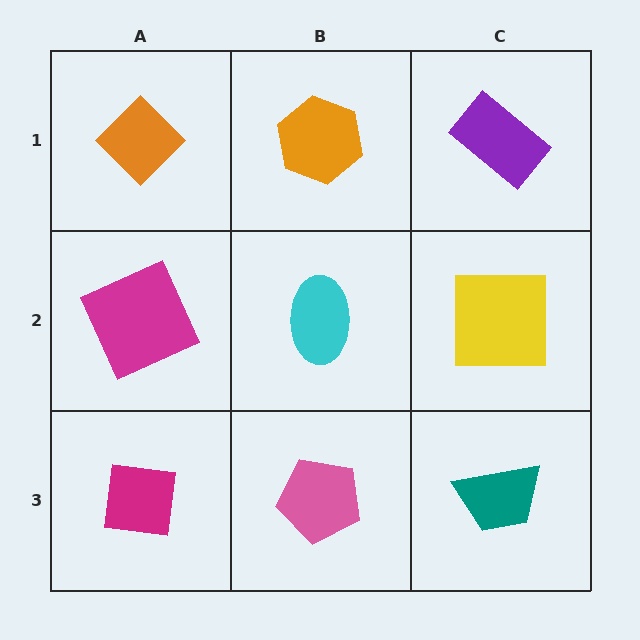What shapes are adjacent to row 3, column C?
A yellow square (row 2, column C), a pink pentagon (row 3, column B).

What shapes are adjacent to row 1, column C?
A yellow square (row 2, column C), an orange hexagon (row 1, column B).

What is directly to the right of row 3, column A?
A pink pentagon.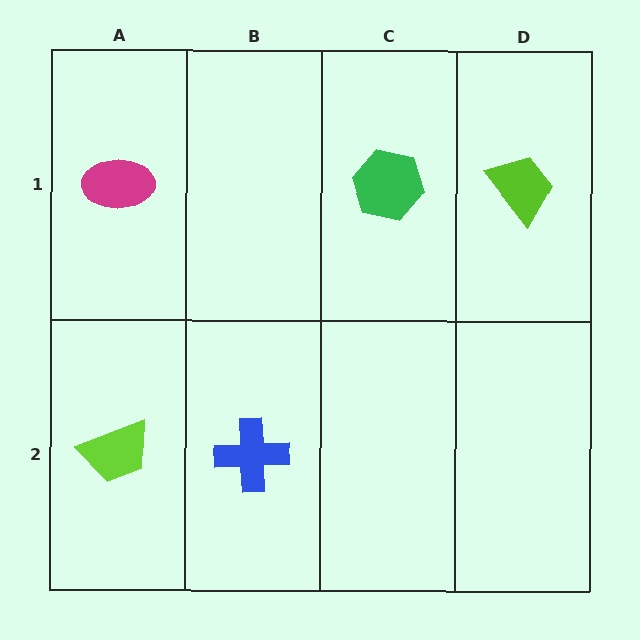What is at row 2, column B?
A blue cross.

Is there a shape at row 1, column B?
No, that cell is empty.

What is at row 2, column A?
A lime trapezoid.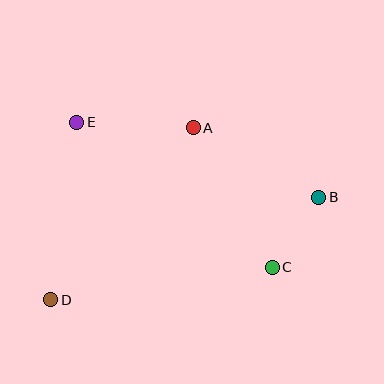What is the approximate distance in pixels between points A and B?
The distance between A and B is approximately 143 pixels.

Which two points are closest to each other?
Points B and C are closest to each other.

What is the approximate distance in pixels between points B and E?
The distance between B and E is approximately 253 pixels.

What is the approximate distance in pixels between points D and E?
The distance between D and E is approximately 179 pixels.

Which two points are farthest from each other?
Points B and D are farthest from each other.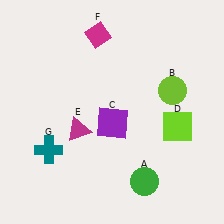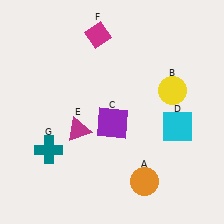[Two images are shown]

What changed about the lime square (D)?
In Image 1, D is lime. In Image 2, it changed to cyan.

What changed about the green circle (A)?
In Image 1, A is green. In Image 2, it changed to orange.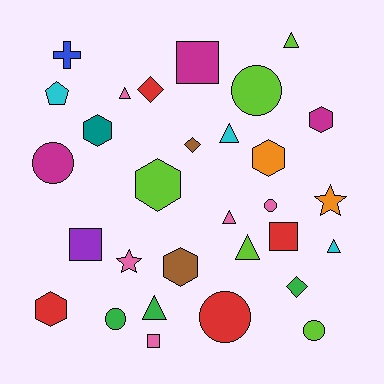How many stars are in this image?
There are 2 stars.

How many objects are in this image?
There are 30 objects.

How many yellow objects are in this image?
There are no yellow objects.